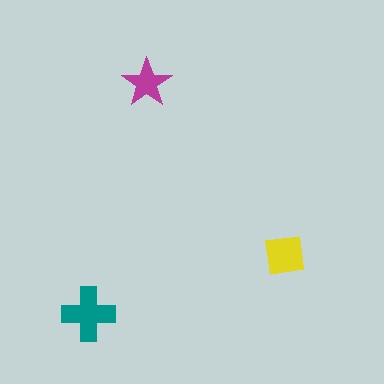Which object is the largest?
The teal cross.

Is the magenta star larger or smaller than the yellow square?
Smaller.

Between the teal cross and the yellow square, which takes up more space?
The teal cross.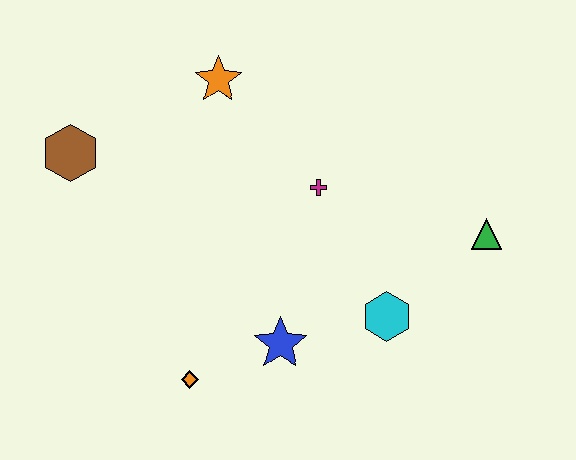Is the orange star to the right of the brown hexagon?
Yes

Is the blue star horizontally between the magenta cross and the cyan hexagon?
No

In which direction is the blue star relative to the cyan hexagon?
The blue star is to the left of the cyan hexagon.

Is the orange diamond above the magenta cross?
No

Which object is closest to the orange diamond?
The blue star is closest to the orange diamond.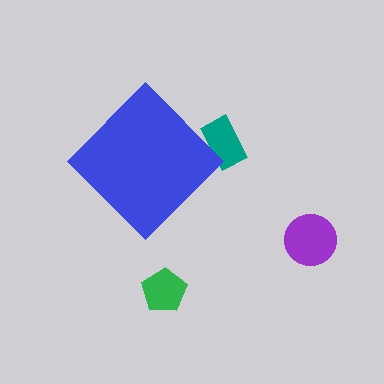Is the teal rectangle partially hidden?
Yes, the teal rectangle is partially hidden behind the blue diamond.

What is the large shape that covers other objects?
A blue diamond.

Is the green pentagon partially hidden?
No, the green pentagon is fully visible.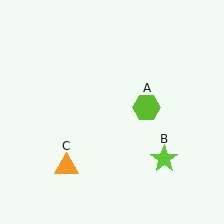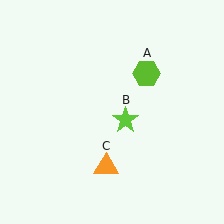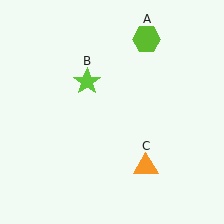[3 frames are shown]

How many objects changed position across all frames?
3 objects changed position: lime hexagon (object A), lime star (object B), orange triangle (object C).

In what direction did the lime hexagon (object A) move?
The lime hexagon (object A) moved up.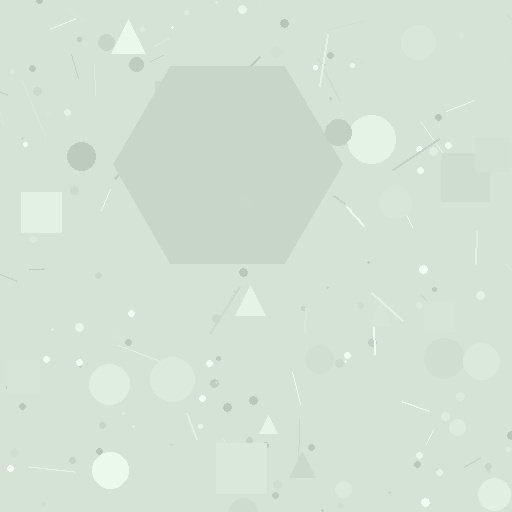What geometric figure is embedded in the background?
A hexagon is embedded in the background.